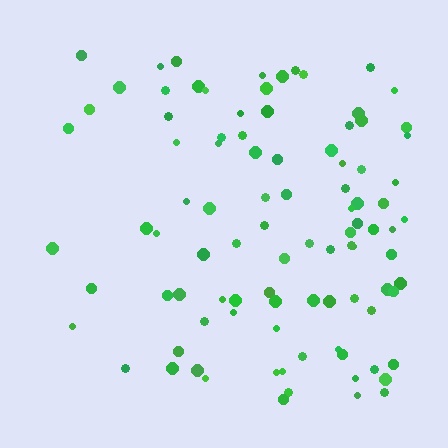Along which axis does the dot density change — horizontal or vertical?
Horizontal.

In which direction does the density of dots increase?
From left to right, with the right side densest.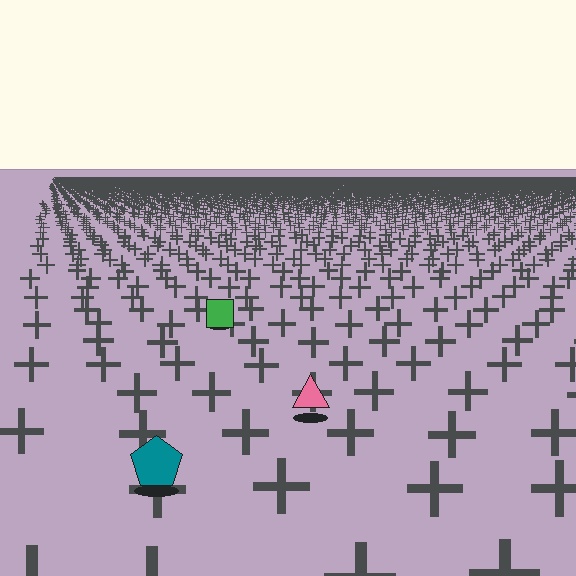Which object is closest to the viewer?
The teal pentagon is closest. The texture marks near it are larger and more spread out.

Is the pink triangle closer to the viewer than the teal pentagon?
No. The teal pentagon is closer — you can tell from the texture gradient: the ground texture is coarser near it.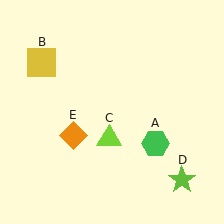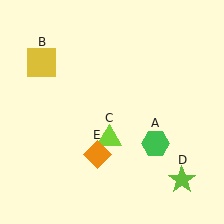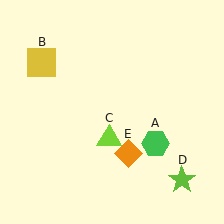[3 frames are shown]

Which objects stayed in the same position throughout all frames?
Green hexagon (object A) and yellow square (object B) and lime triangle (object C) and lime star (object D) remained stationary.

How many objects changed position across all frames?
1 object changed position: orange diamond (object E).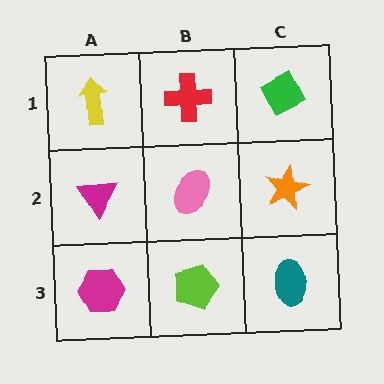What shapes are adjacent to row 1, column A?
A magenta triangle (row 2, column A), a red cross (row 1, column B).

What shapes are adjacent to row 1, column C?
An orange star (row 2, column C), a red cross (row 1, column B).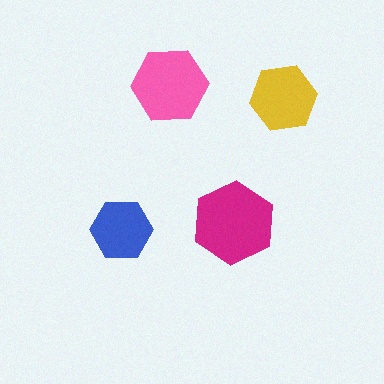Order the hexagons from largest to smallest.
the magenta one, the pink one, the yellow one, the blue one.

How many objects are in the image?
There are 4 objects in the image.